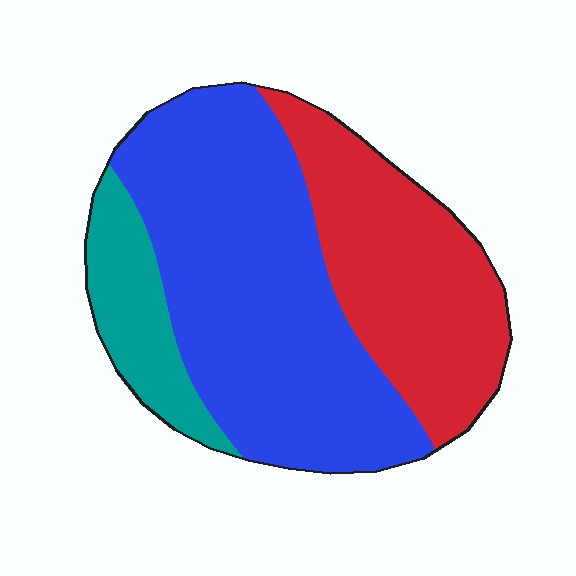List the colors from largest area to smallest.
From largest to smallest: blue, red, teal.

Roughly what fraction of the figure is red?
Red covers roughly 35% of the figure.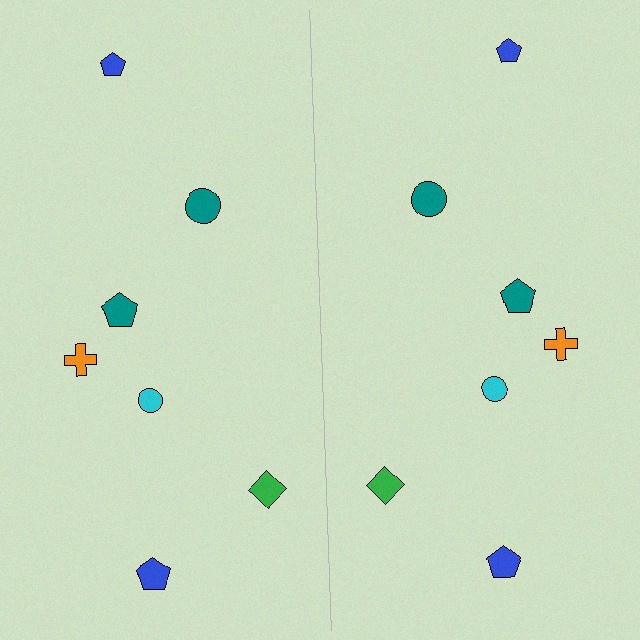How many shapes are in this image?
There are 14 shapes in this image.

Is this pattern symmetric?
Yes, this pattern has bilateral (reflection) symmetry.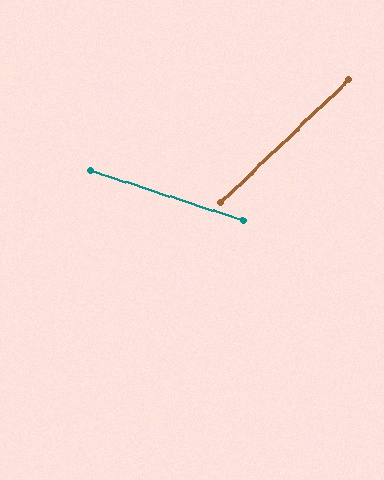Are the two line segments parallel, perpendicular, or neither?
Neither parallel nor perpendicular — they differ by about 62°.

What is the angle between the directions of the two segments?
Approximately 62 degrees.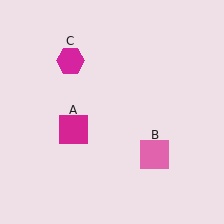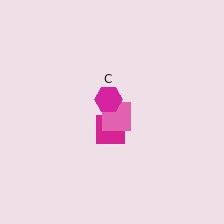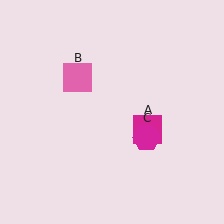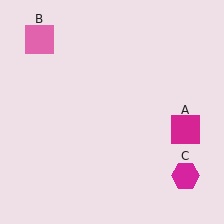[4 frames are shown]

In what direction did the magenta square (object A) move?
The magenta square (object A) moved right.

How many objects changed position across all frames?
3 objects changed position: magenta square (object A), pink square (object B), magenta hexagon (object C).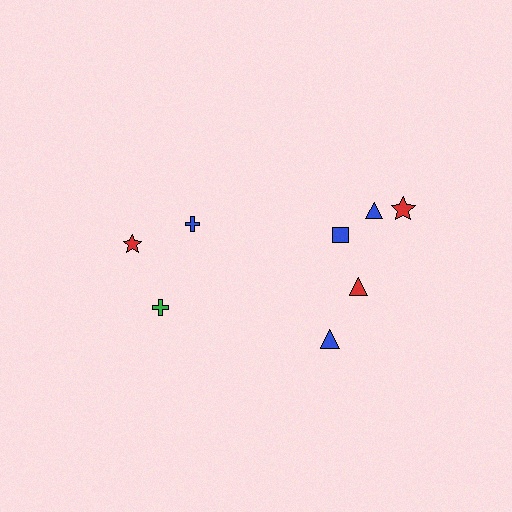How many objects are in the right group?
There are 5 objects.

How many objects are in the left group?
There are 3 objects.